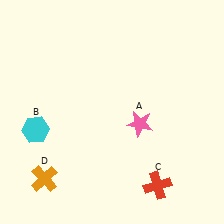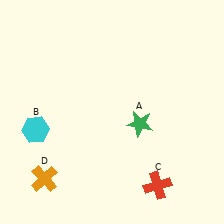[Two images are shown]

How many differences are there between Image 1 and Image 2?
There is 1 difference between the two images.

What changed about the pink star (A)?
In Image 1, A is pink. In Image 2, it changed to green.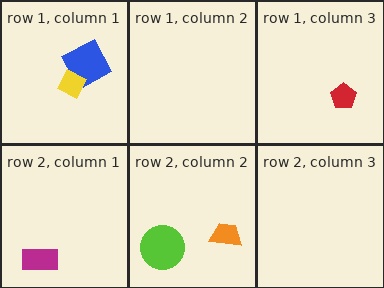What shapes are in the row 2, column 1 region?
The magenta rectangle.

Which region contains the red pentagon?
The row 1, column 3 region.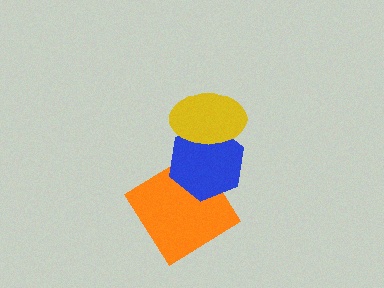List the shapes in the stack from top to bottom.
From top to bottom: the yellow ellipse, the blue hexagon, the orange diamond.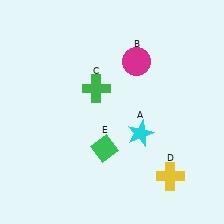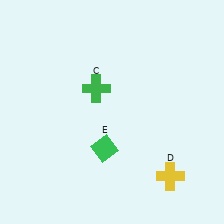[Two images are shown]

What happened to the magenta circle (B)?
The magenta circle (B) was removed in Image 2. It was in the top-right area of Image 1.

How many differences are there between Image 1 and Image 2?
There are 2 differences between the two images.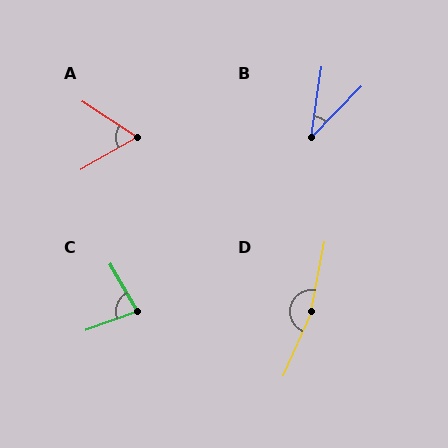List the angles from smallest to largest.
B (36°), A (62°), C (80°), D (167°).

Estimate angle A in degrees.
Approximately 62 degrees.